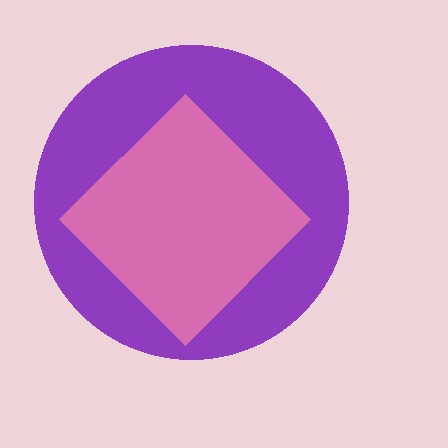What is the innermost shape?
The pink diamond.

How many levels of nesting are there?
2.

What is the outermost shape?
The purple circle.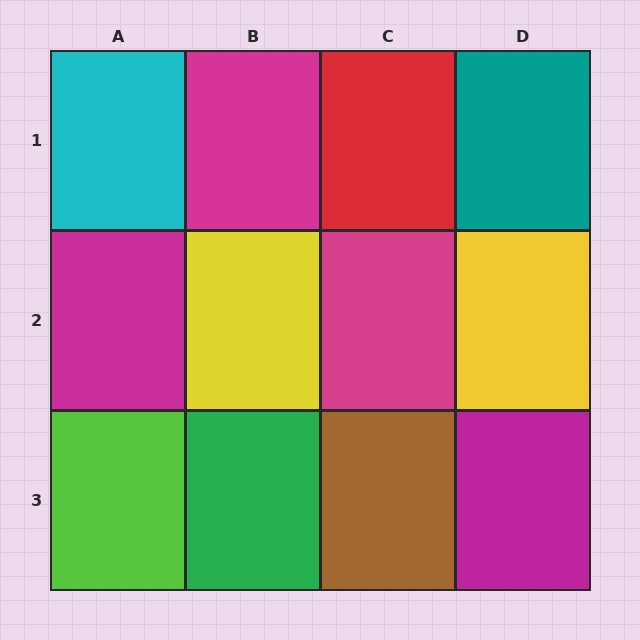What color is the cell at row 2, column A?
Magenta.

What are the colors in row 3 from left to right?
Lime, green, brown, magenta.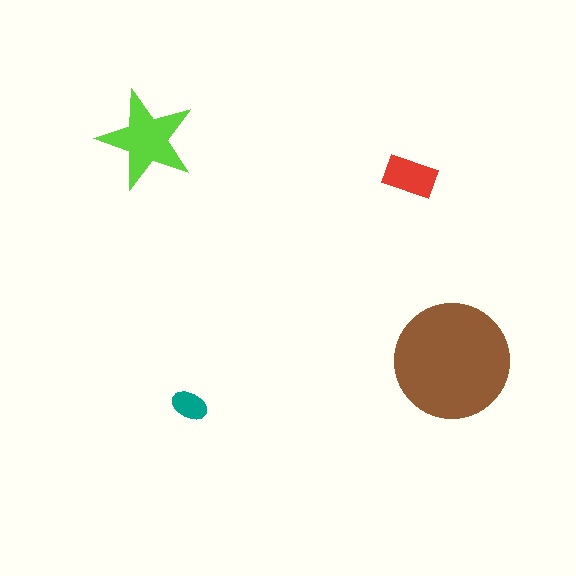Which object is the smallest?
The teal ellipse.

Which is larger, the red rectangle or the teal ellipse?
The red rectangle.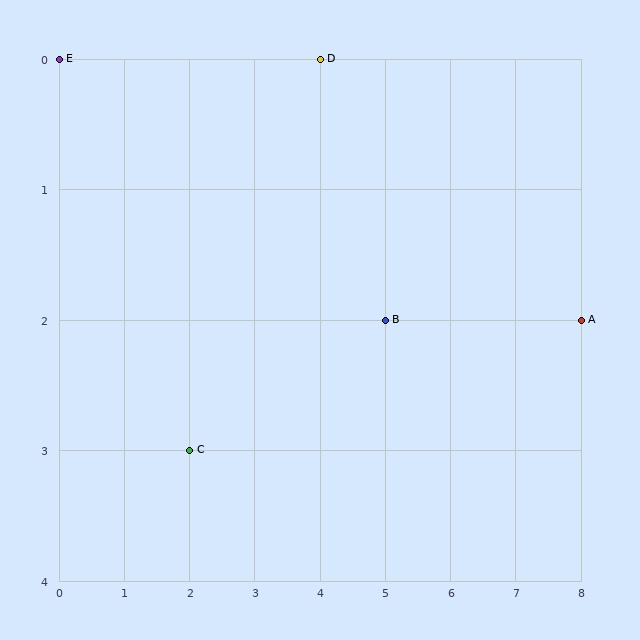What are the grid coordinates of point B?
Point B is at grid coordinates (5, 2).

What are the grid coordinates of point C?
Point C is at grid coordinates (2, 3).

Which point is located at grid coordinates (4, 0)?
Point D is at (4, 0).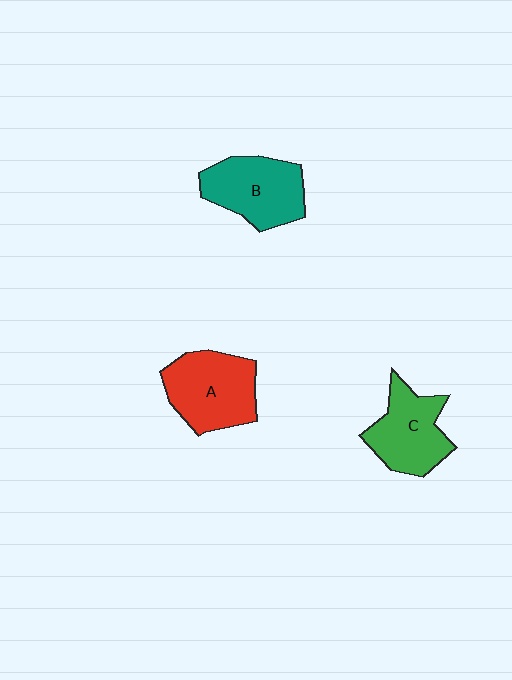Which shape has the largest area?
Shape A (red).